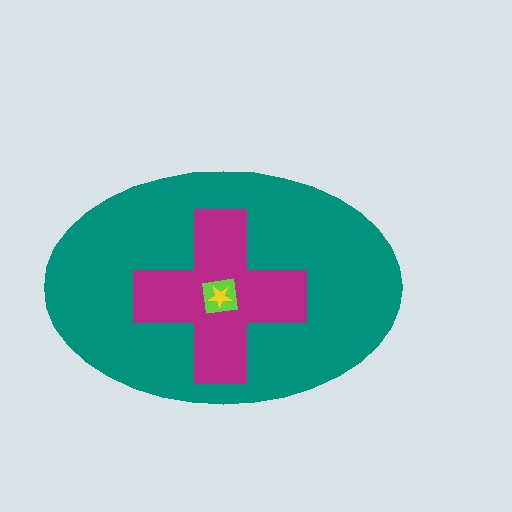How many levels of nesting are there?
4.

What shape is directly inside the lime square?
The yellow star.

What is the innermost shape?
The yellow star.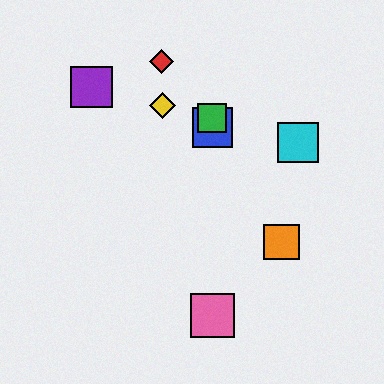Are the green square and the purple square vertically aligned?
No, the green square is at x≈212 and the purple square is at x≈91.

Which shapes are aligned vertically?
The blue square, the green square, the pink square are aligned vertically.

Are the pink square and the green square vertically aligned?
Yes, both are at x≈212.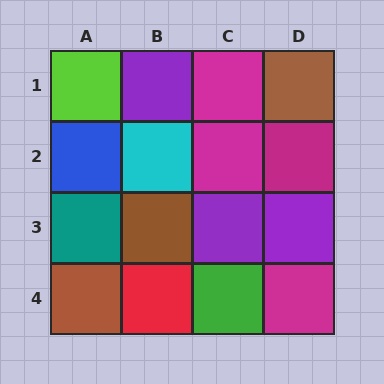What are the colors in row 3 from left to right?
Teal, brown, purple, purple.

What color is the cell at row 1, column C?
Magenta.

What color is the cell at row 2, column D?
Magenta.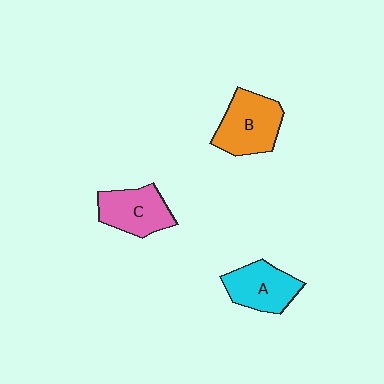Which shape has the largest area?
Shape B (orange).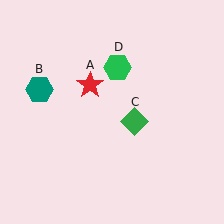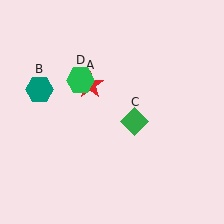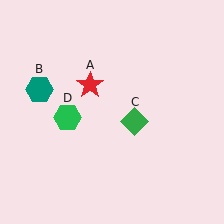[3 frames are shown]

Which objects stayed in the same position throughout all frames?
Red star (object A) and teal hexagon (object B) and green diamond (object C) remained stationary.